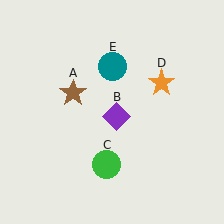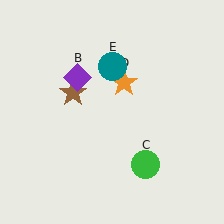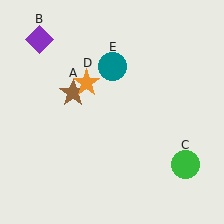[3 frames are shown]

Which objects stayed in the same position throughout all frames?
Brown star (object A) and teal circle (object E) remained stationary.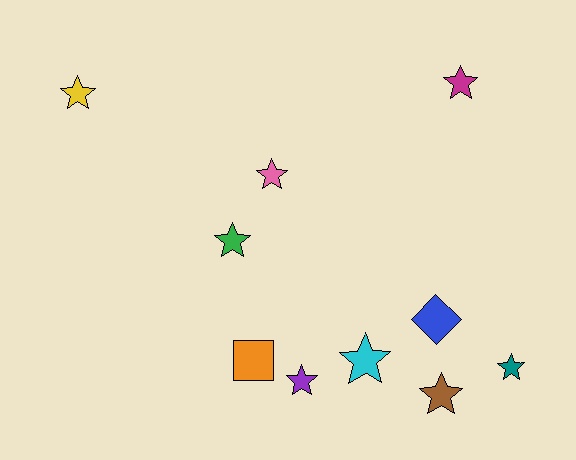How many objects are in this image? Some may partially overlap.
There are 10 objects.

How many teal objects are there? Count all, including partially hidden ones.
There is 1 teal object.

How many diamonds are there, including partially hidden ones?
There is 1 diamond.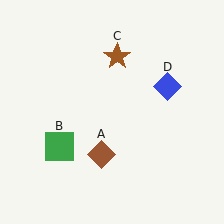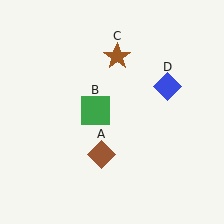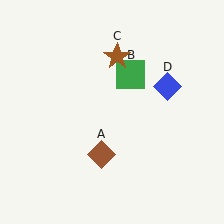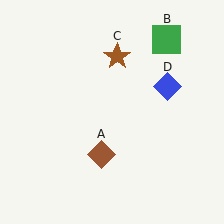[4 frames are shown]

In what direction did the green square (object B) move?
The green square (object B) moved up and to the right.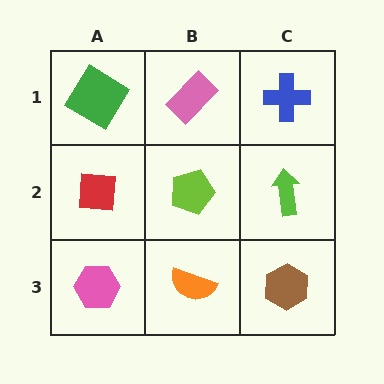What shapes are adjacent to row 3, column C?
A lime arrow (row 2, column C), an orange semicircle (row 3, column B).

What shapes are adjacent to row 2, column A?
A green diamond (row 1, column A), a pink hexagon (row 3, column A), a lime pentagon (row 2, column B).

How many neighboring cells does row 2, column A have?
3.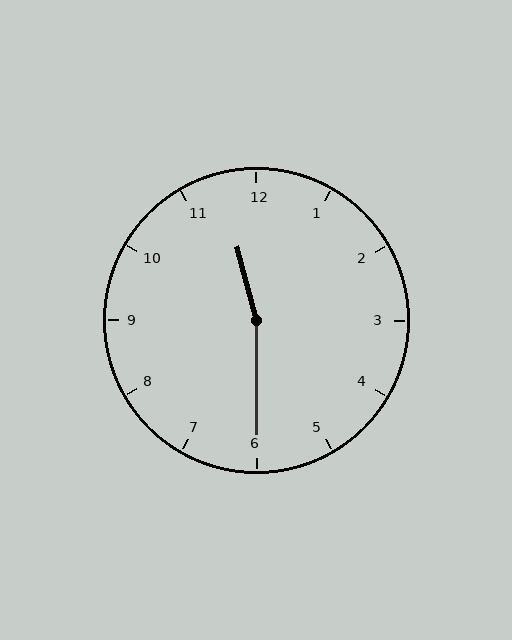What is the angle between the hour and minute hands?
Approximately 165 degrees.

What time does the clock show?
11:30.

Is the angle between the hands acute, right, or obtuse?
It is obtuse.